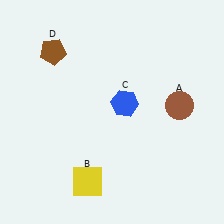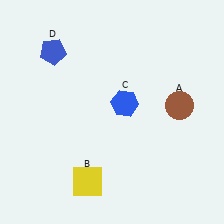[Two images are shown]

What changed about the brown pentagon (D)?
In Image 1, D is brown. In Image 2, it changed to blue.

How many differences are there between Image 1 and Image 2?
There is 1 difference between the two images.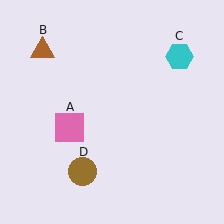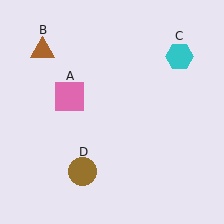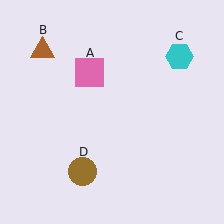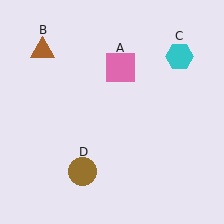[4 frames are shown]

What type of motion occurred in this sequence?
The pink square (object A) rotated clockwise around the center of the scene.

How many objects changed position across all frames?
1 object changed position: pink square (object A).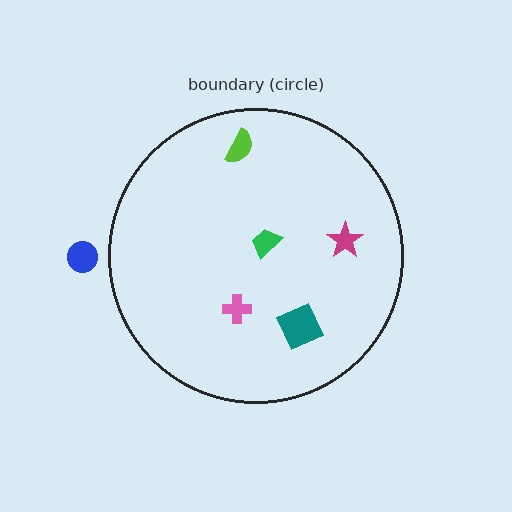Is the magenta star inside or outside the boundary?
Inside.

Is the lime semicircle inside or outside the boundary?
Inside.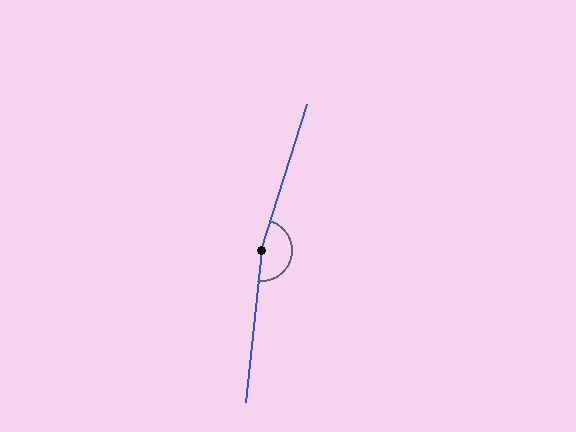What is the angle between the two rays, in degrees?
Approximately 169 degrees.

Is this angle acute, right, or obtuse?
It is obtuse.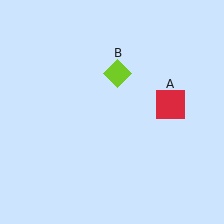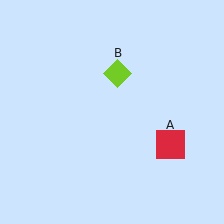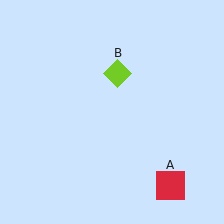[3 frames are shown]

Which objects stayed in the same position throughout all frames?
Lime diamond (object B) remained stationary.